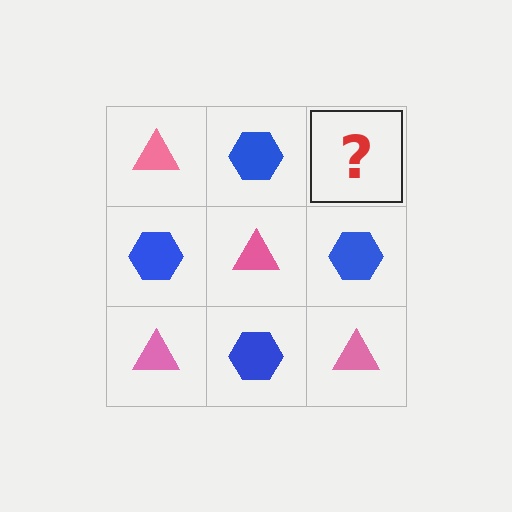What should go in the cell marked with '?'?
The missing cell should contain a pink triangle.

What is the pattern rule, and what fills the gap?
The rule is that it alternates pink triangle and blue hexagon in a checkerboard pattern. The gap should be filled with a pink triangle.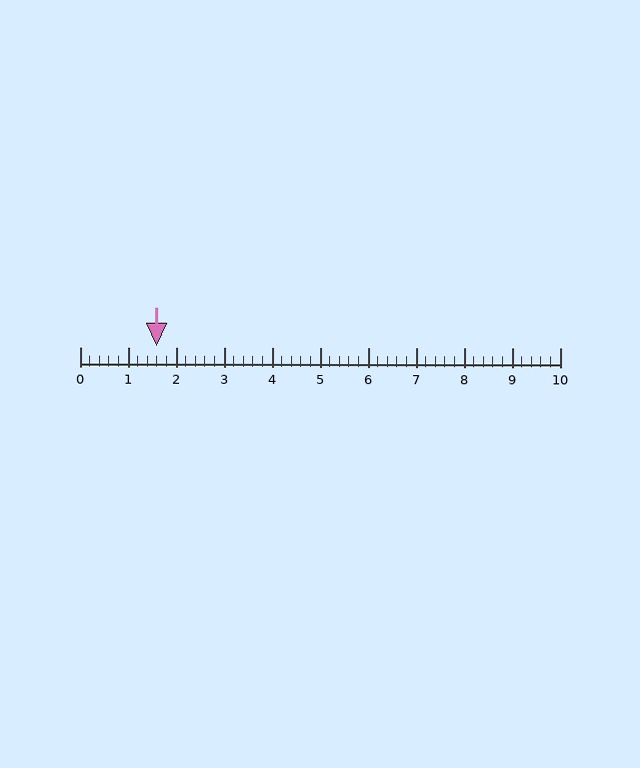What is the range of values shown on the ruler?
The ruler shows values from 0 to 10.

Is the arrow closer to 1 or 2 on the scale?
The arrow is closer to 2.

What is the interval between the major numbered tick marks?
The major tick marks are spaced 1 units apart.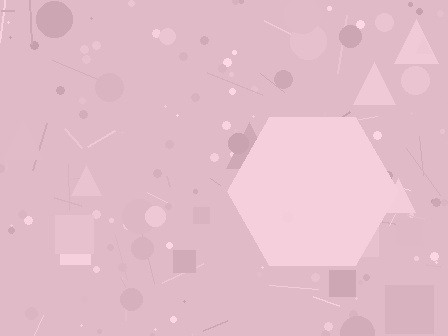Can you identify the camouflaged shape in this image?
The camouflaged shape is a hexagon.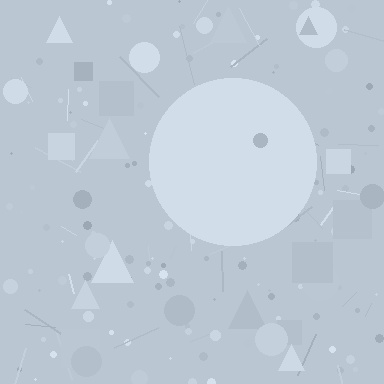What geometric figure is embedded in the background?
A circle is embedded in the background.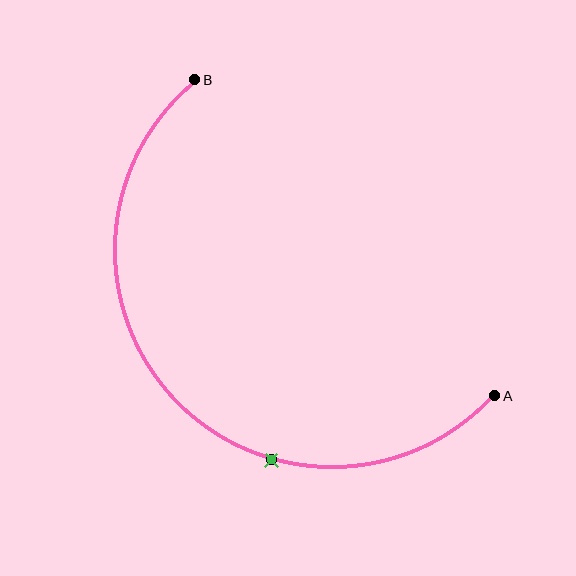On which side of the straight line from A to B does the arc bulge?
The arc bulges below and to the left of the straight line connecting A and B.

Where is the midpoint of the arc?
The arc midpoint is the point on the curve farthest from the straight line joining A and B. It sits below and to the left of that line.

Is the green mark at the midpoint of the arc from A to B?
No. The green mark lies on the arc but is closer to endpoint A. The arc midpoint would be at the point on the curve equidistant along the arc from both A and B.